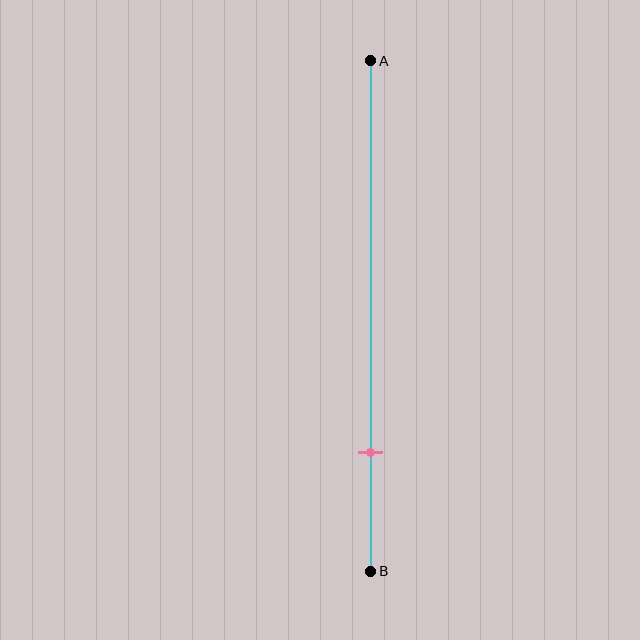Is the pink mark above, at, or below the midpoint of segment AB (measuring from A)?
The pink mark is below the midpoint of segment AB.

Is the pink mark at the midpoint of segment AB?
No, the mark is at about 75% from A, not at the 50% midpoint.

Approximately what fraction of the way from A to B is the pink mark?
The pink mark is approximately 75% of the way from A to B.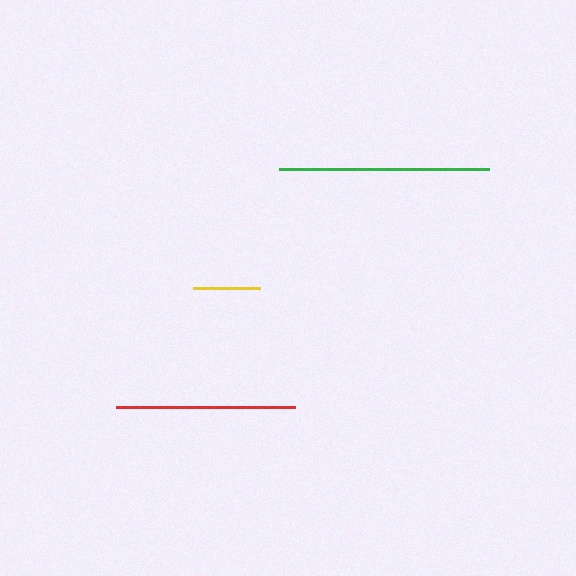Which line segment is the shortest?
The yellow line is the shortest at approximately 67 pixels.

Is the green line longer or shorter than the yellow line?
The green line is longer than the yellow line.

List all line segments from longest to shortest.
From longest to shortest: green, red, yellow.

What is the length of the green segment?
The green segment is approximately 210 pixels long.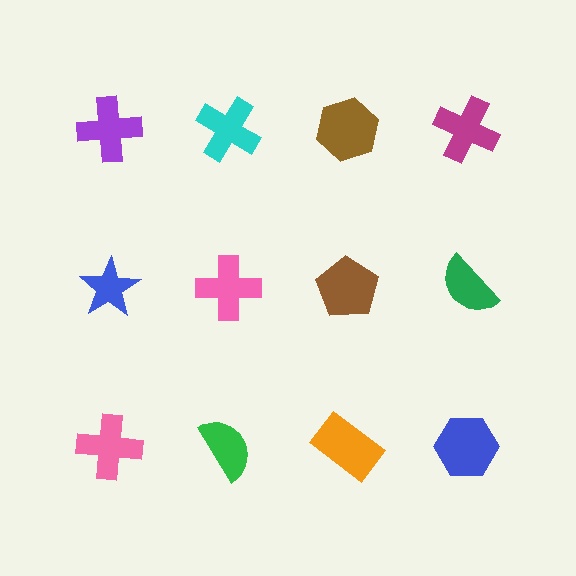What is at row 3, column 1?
A pink cross.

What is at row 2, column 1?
A blue star.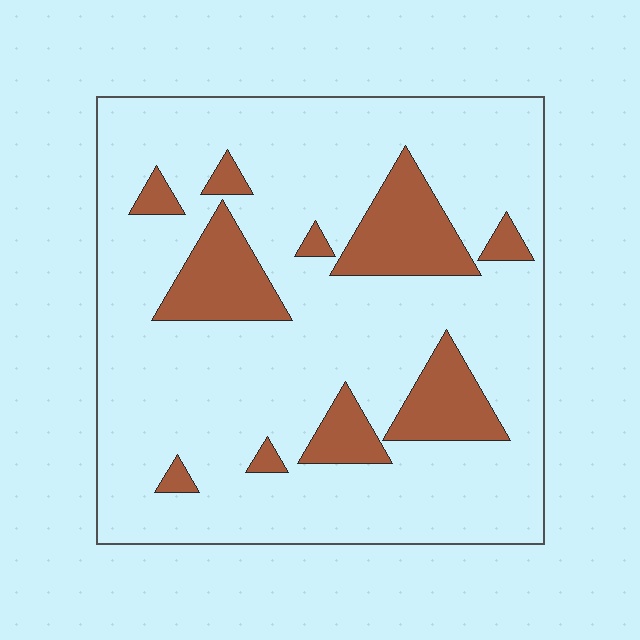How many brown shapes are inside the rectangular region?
10.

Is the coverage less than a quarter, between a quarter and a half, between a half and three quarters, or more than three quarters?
Less than a quarter.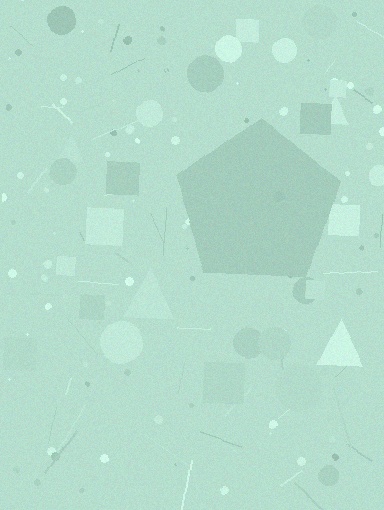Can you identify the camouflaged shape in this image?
The camouflaged shape is a pentagon.